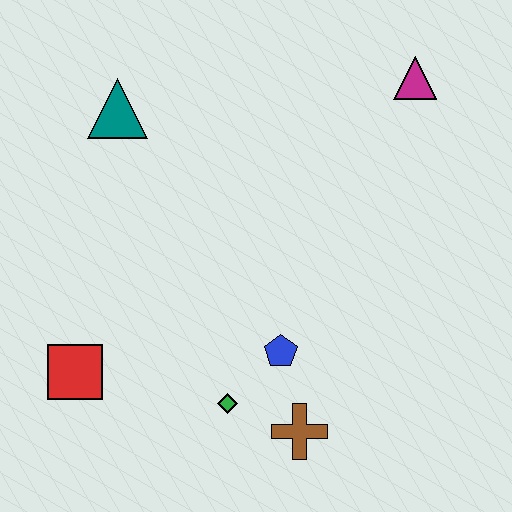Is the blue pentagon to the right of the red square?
Yes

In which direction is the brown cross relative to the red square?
The brown cross is to the right of the red square.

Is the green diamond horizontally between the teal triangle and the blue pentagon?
Yes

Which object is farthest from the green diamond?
The magenta triangle is farthest from the green diamond.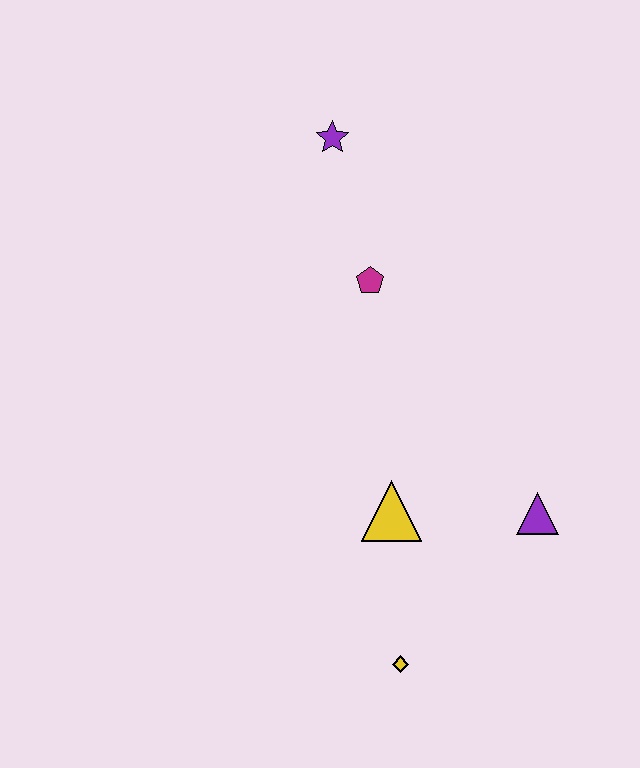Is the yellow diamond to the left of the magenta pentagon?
No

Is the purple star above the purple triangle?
Yes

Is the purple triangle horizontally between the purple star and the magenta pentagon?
No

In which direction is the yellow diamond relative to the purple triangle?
The yellow diamond is below the purple triangle.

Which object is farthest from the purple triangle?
The purple star is farthest from the purple triangle.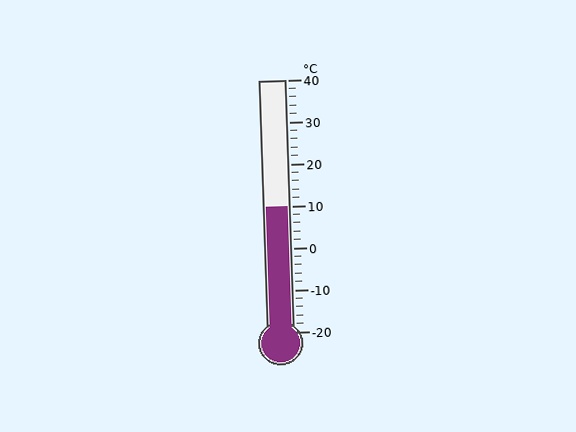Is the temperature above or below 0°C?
The temperature is above 0°C.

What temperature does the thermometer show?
The thermometer shows approximately 10°C.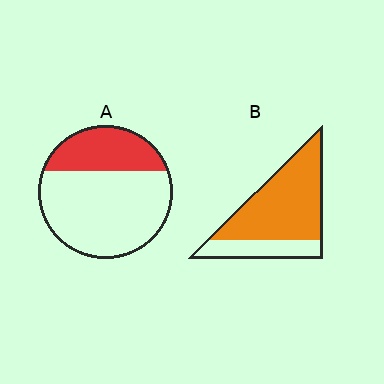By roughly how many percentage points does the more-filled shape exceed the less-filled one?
By roughly 45 percentage points (B over A).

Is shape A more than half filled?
No.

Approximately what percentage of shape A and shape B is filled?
A is approximately 30% and B is approximately 75%.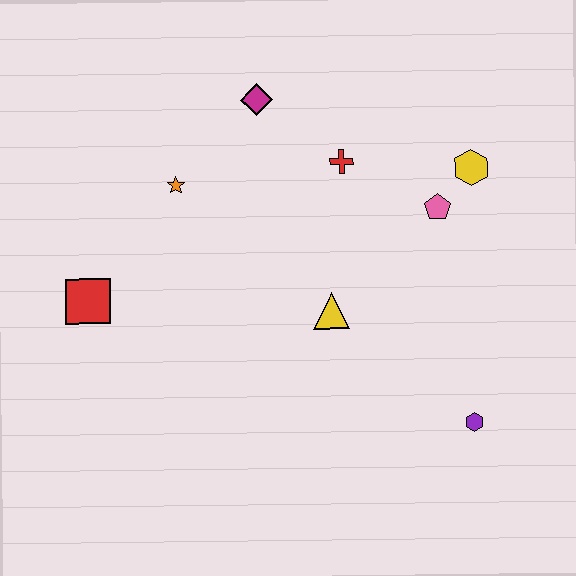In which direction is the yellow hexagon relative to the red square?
The yellow hexagon is to the right of the red square.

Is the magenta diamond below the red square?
No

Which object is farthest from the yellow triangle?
The red square is farthest from the yellow triangle.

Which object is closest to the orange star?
The magenta diamond is closest to the orange star.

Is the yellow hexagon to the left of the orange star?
No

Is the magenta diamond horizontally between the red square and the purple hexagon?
Yes